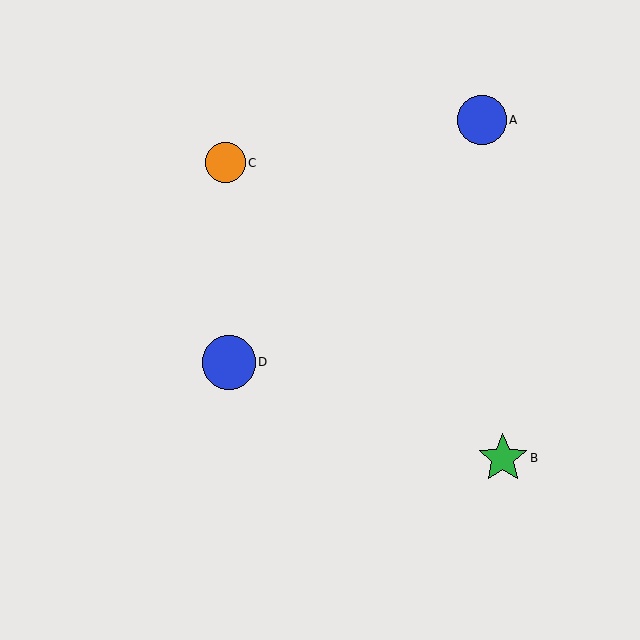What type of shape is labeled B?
Shape B is a green star.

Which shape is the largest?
The blue circle (labeled D) is the largest.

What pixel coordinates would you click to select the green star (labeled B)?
Click at (503, 458) to select the green star B.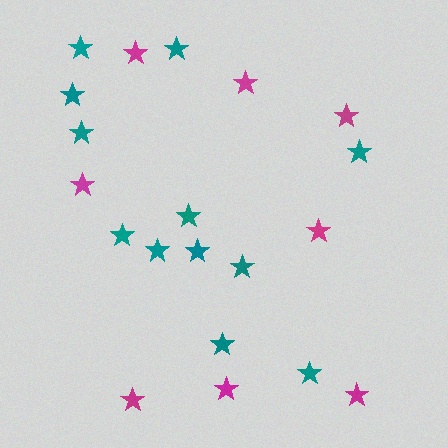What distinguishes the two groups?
There are 2 groups: one group of teal stars (12) and one group of magenta stars (8).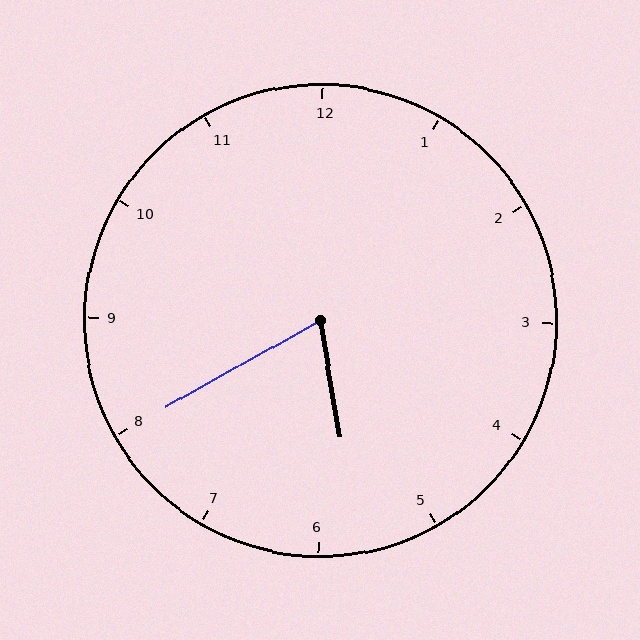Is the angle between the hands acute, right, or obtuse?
It is acute.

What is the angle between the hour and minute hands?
Approximately 70 degrees.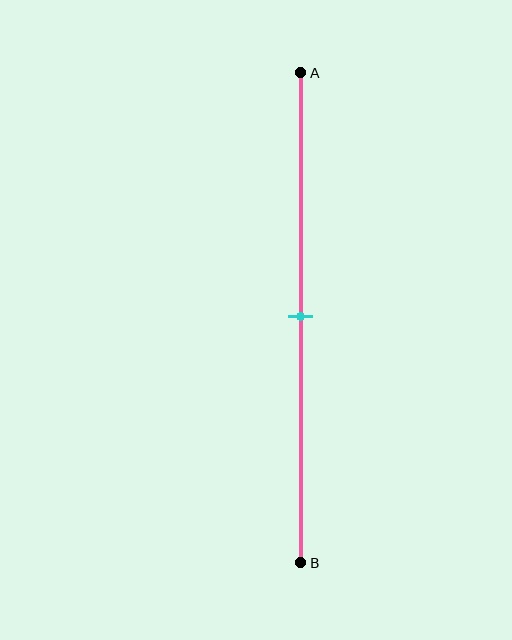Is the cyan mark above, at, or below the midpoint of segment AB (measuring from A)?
The cyan mark is approximately at the midpoint of segment AB.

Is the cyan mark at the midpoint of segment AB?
Yes, the mark is approximately at the midpoint.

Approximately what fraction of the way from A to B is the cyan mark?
The cyan mark is approximately 50% of the way from A to B.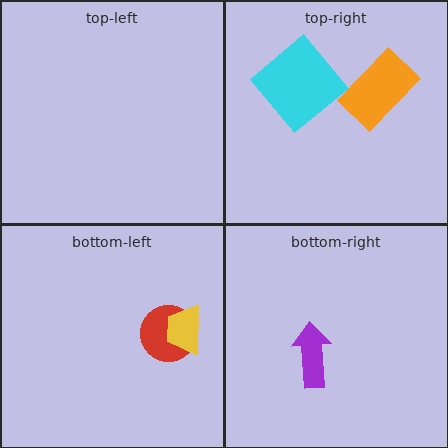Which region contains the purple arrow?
The bottom-right region.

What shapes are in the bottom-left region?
The red circle, the yellow trapezoid.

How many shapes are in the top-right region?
2.